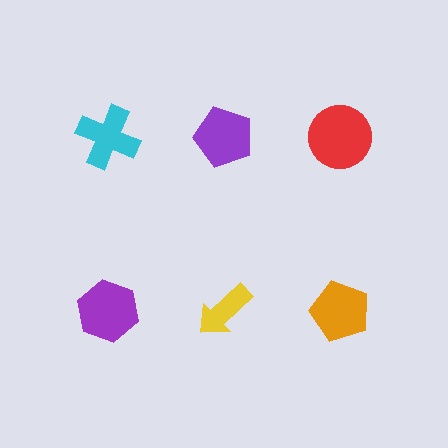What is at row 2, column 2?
A yellow arrow.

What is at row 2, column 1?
A purple hexagon.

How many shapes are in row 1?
3 shapes.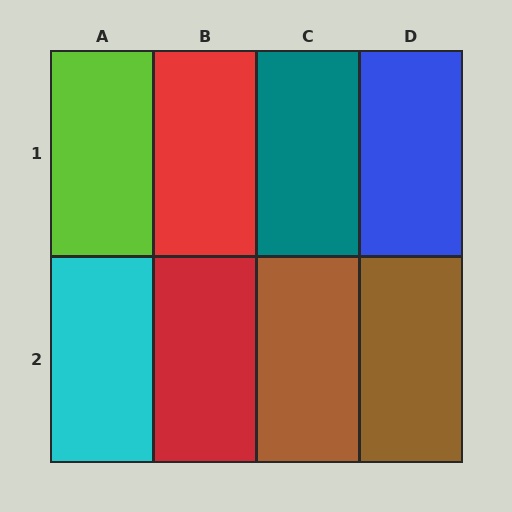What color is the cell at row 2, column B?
Red.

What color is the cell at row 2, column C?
Brown.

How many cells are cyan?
1 cell is cyan.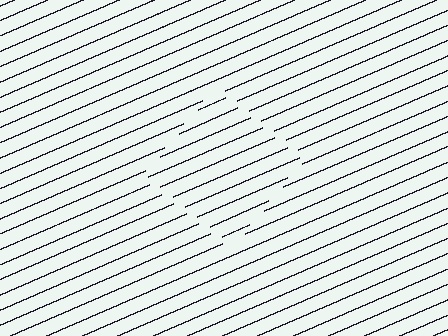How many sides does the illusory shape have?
4 sides — the line-ends trace a square.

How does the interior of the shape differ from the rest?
The interior of the shape contains the same grating, shifted by half a period — the contour is defined by the phase discontinuity where line-ends from the inner and outer gratings abut.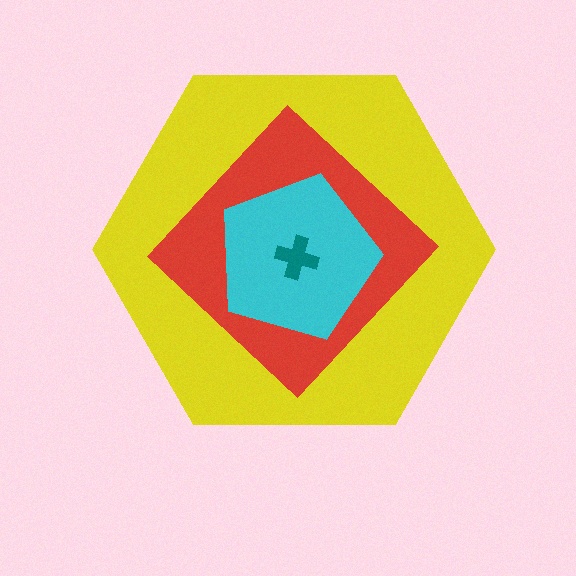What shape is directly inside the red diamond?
The cyan pentagon.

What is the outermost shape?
The yellow hexagon.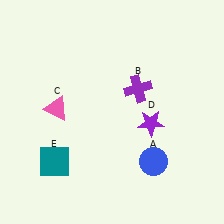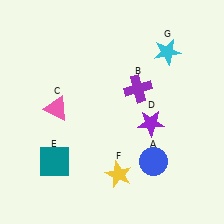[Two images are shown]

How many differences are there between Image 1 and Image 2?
There are 2 differences between the two images.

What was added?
A yellow star (F), a cyan star (G) were added in Image 2.